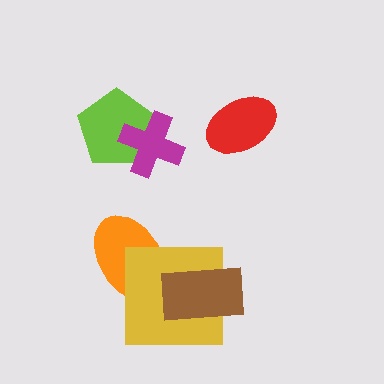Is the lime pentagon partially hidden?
Yes, it is partially covered by another shape.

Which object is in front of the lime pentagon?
The magenta cross is in front of the lime pentagon.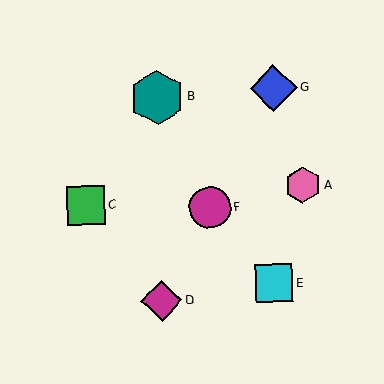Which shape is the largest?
The teal hexagon (labeled B) is the largest.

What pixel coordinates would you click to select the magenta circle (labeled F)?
Click at (210, 207) to select the magenta circle F.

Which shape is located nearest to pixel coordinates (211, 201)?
The magenta circle (labeled F) at (210, 207) is nearest to that location.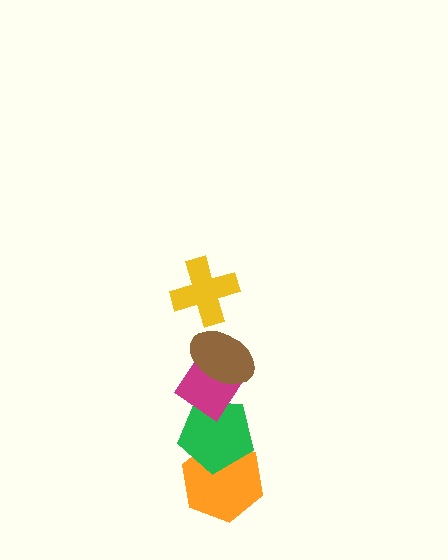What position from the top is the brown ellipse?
The brown ellipse is 2nd from the top.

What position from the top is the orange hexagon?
The orange hexagon is 5th from the top.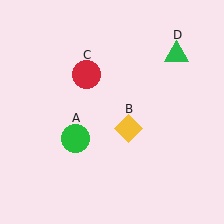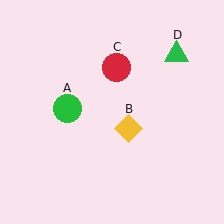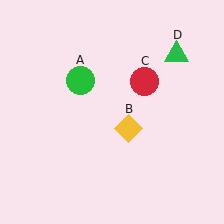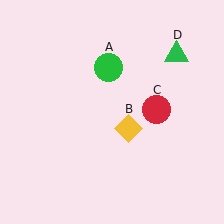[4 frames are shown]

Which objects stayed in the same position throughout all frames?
Yellow diamond (object B) and green triangle (object D) remained stationary.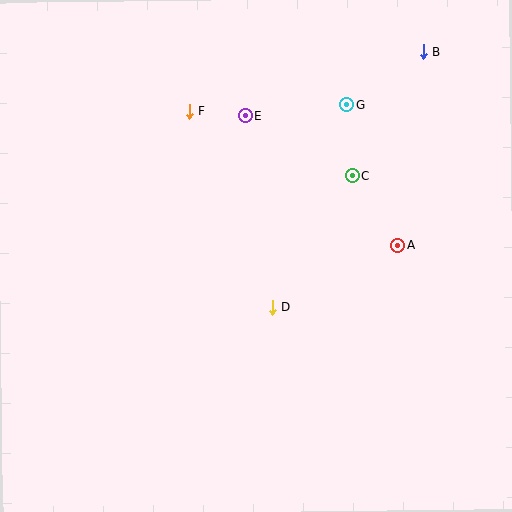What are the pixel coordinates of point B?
Point B is at (423, 52).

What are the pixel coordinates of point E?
Point E is at (245, 116).